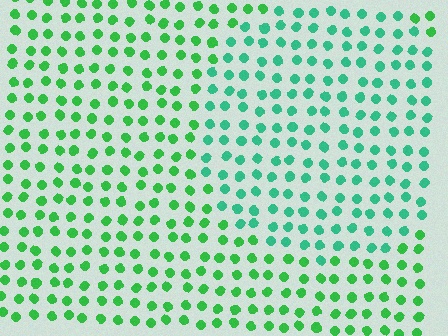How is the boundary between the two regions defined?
The boundary is defined purely by a slight shift in hue (about 30 degrees). Spacing, size, and orientation are identical on both sides.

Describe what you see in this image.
The image is filled with small green elements in a uniform arrangement. A circle-shaped region is visible where the elements are tinted to a slightly different hue, forming a subtle color boundary.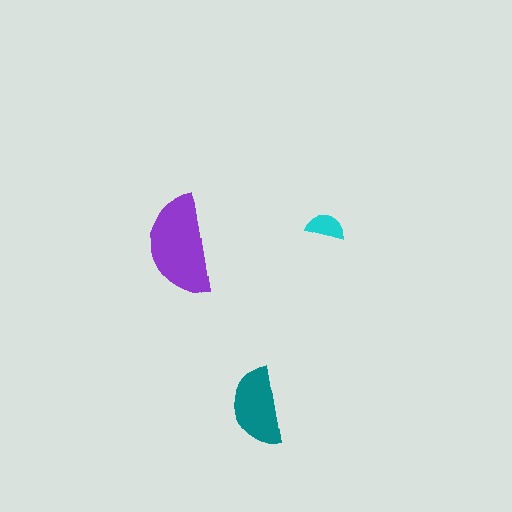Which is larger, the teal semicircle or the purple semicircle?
The purple one.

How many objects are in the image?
There are 3 objects in the image.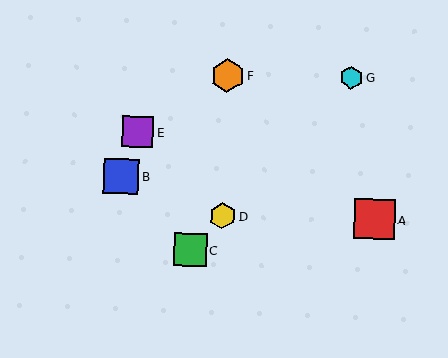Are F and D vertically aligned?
Yes, both are at x≈228.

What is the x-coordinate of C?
Object C is at x≈190.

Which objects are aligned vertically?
Objects D, F are aligned vertically.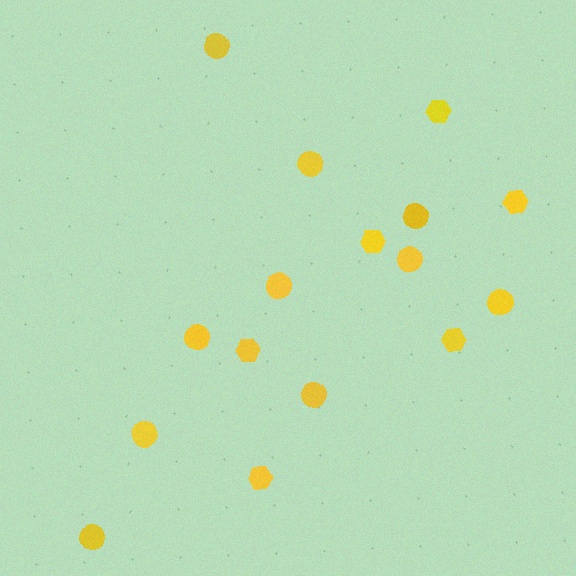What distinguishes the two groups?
There are 2 groups: one group of hexagons (6) and one group of circles (10).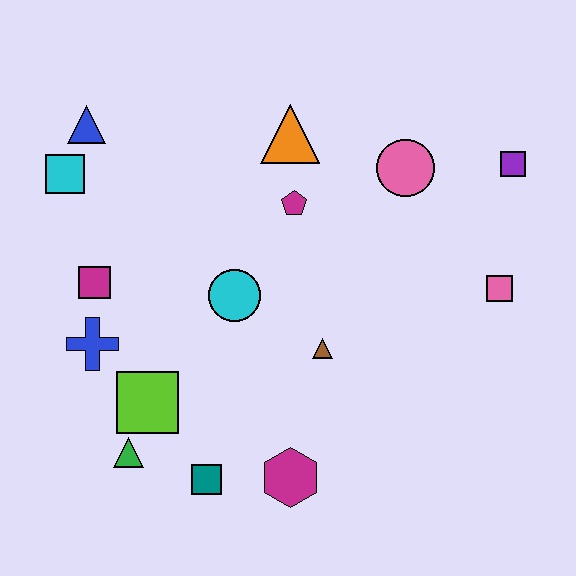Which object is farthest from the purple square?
The green triangle is farthest from the purple square.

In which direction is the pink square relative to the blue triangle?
The pink square is to the right of the blue triangle.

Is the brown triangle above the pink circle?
No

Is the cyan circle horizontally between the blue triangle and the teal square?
No